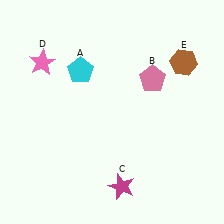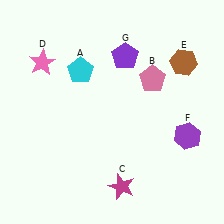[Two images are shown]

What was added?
A purple hexagon (F), a purple pentagon (G) were added in Image 2.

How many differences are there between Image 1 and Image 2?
There are 2 differences between the two images.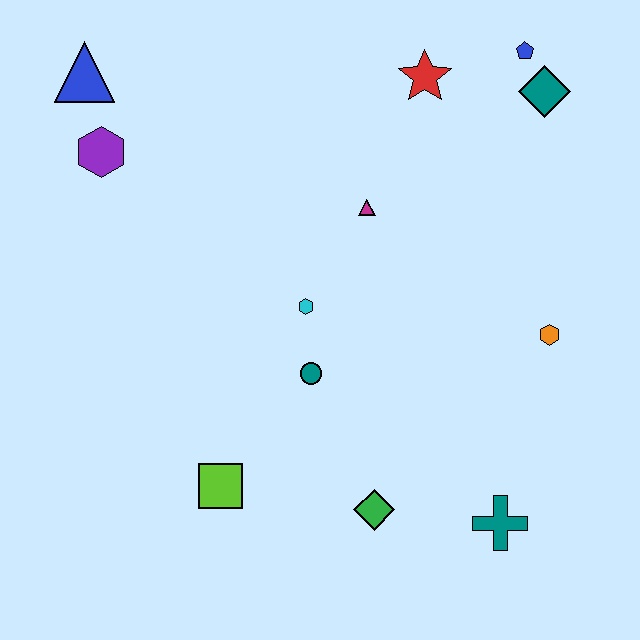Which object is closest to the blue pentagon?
The teal diamond is closest to the blue pentagon.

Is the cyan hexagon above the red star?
No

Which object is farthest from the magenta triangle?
The teal cross is farthest from the magenta triangle.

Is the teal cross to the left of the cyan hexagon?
No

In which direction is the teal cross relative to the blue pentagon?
The teal cross is below the blue pentagon.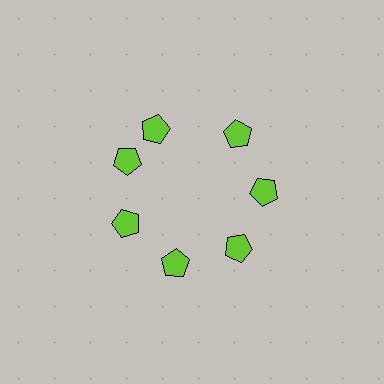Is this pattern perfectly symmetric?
No. The 7 lime pentagons are arranged in a ring, but one element near the 12 o'clock position is rotated out of alignment along the ring, breaking the 7-fold rotational symmetry.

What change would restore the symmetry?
The symmetry would be restored by rotating it back into even spacing with its neighbors so that all 7 pentagons sit at equal angles and equal distance from the center.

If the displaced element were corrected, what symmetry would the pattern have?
It would have 7-fold rotational symmetry — the pattern would map onto itself every 51 degrees.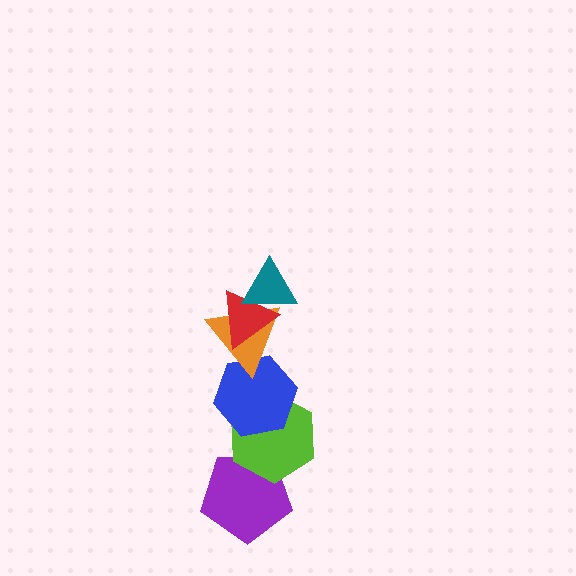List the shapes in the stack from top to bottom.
From top to bottom: the teal triangle, the red triangle, the orange triangle, the blue hexagon, the lime hexagon, the purple pentagon.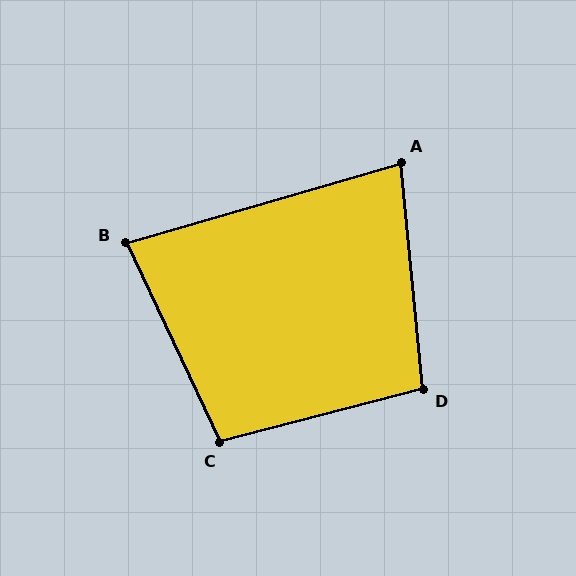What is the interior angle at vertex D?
Approximately 99 degrees (obtuse).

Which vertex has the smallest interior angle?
A, at approximately 79 degrees.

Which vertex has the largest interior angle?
C, at approximately 101 degrees.